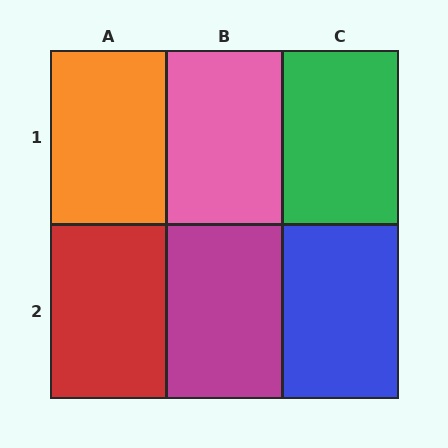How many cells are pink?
1 cell is pink.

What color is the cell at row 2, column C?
Blue.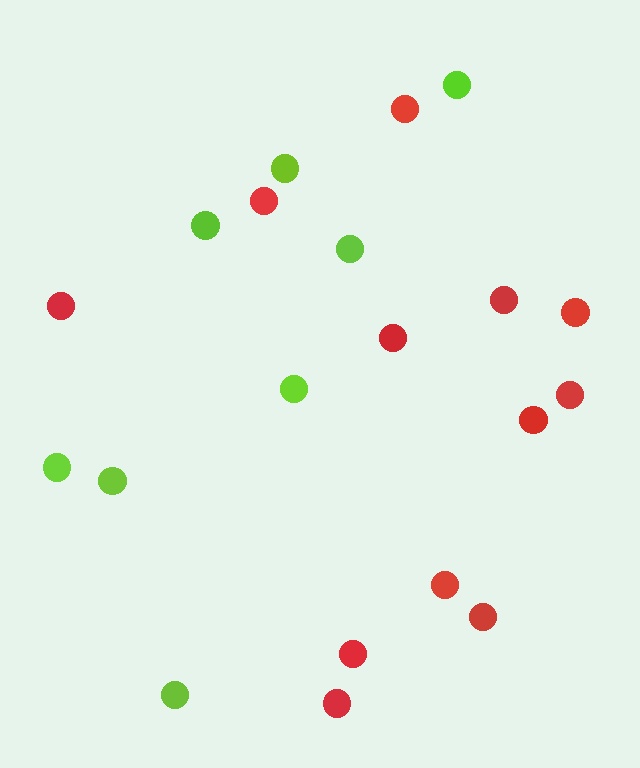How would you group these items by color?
There are 2 groups: one group of red circles (12) and one group of lime circles (8).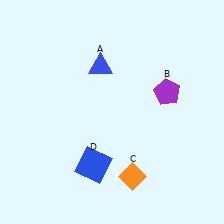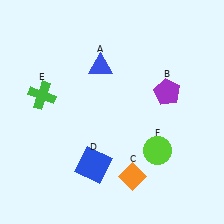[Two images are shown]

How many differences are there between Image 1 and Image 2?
There are 2 differences between the two images.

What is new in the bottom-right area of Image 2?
A lime circle (F) was added in the bottom-right area of Image 2.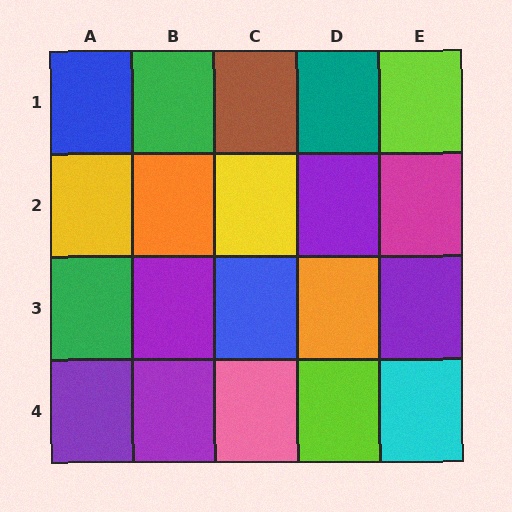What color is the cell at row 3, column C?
Blue.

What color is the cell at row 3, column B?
Purple.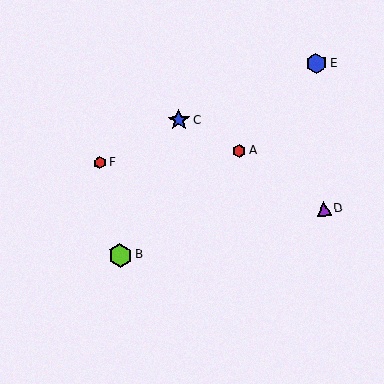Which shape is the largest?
The lime hexagon (labeled B) is the largest.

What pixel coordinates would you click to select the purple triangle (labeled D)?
Click at (324, 209) to select the purple triangle D.